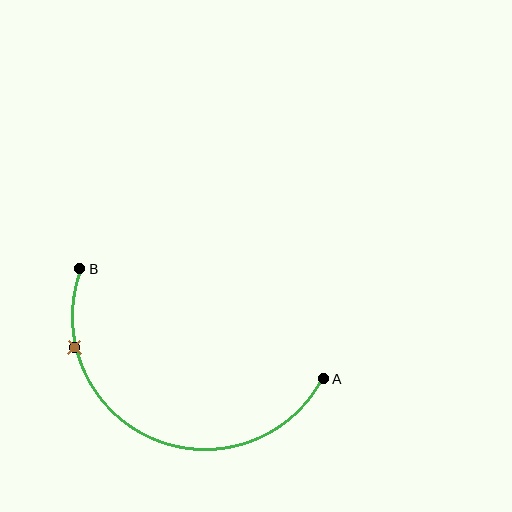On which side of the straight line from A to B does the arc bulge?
The arc bulges below the straight line connecting A and B.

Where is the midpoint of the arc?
The arc midpoint is the point on the curve farthest from the straight line joining A and B. It sits below that line.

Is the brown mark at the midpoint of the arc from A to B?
No. The brown mark lies on the arc but is closer to endpoint B. The arc midpoint would be at the point on the curve equidistant along the arc from both A and B.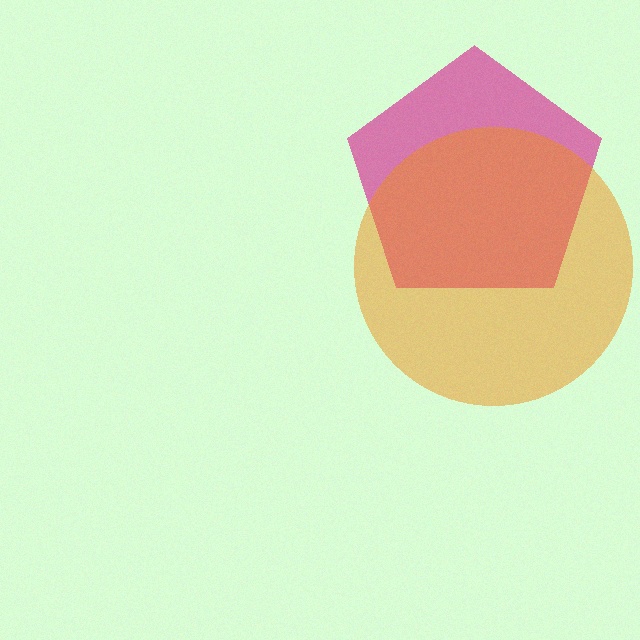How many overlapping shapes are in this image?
There are 2 overlapping shapes in the image.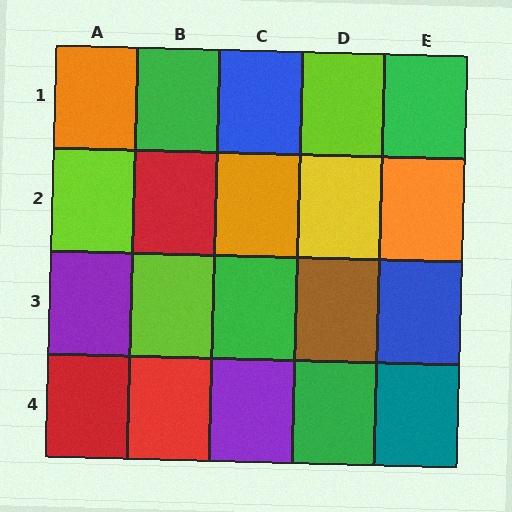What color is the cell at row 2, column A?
Lime.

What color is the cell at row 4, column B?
Red.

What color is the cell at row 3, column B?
Lime.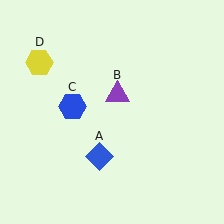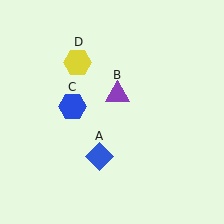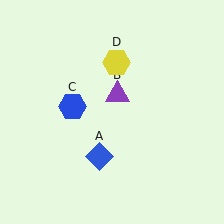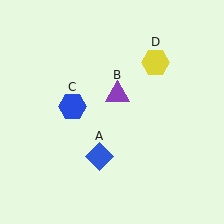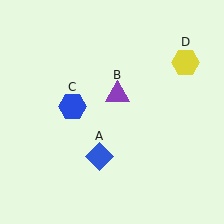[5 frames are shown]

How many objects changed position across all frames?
1 object changed position: yellow hexagon (object D).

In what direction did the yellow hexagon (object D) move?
The yellow hexagon (object D) moved right.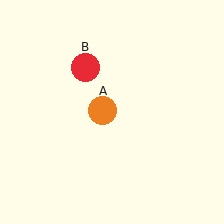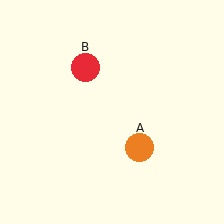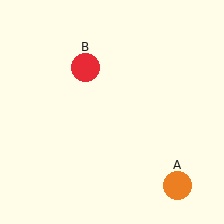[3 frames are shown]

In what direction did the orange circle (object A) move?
The orange circle (object A) moved down and to the right.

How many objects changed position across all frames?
1 object changed position: orange circle (object A).